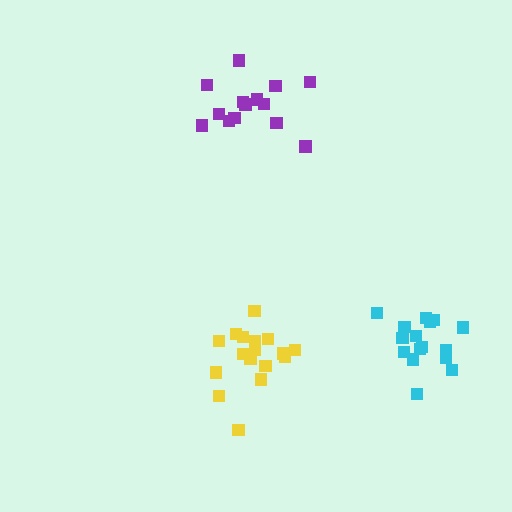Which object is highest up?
The purple cluster is topmost.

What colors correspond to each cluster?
The clusters are colored: cyan, purple, yellow.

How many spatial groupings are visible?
There are 3 spatial groupings.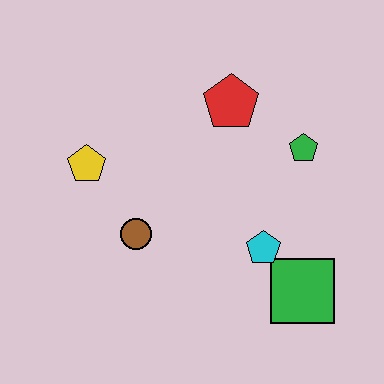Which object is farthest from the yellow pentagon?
The green square is farthest from the yellow pentagon.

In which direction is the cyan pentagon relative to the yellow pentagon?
The cyan pentagon is to the right of the yellow pentagon.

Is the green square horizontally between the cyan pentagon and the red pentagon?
No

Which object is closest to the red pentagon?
The green pentagon is closest to the red pentagon.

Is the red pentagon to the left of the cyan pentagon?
Yes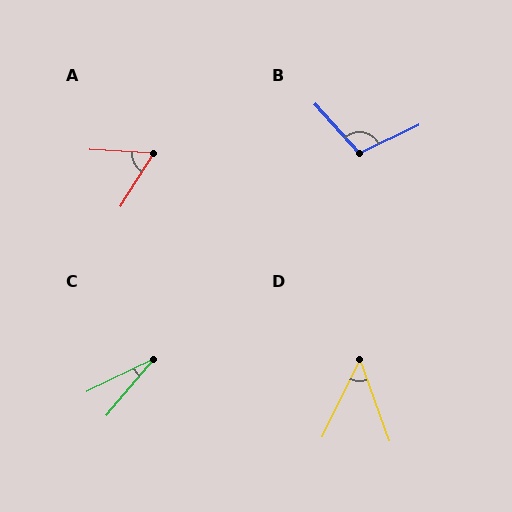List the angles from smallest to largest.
C (24°), D (46°), A (61°), B (107°).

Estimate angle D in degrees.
Approximately 46 degrees.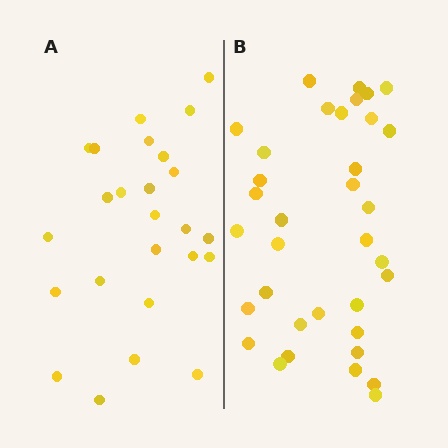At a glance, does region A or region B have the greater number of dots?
Region B (the right region) has more dots.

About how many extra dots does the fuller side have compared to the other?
Region B has roughly 10 or so more dots than region A.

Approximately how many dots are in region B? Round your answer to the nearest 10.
About 40 dots. (The exact count is 35, which rounds to 40.)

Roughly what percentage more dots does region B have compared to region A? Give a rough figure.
About 40% more.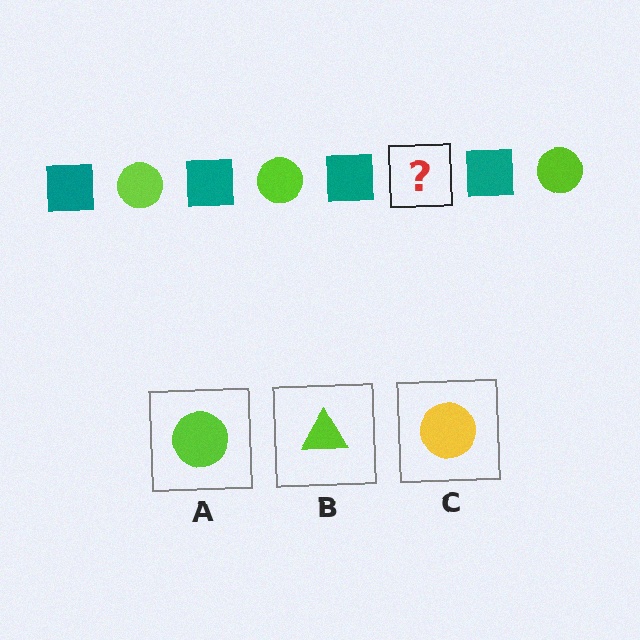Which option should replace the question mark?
Option A.